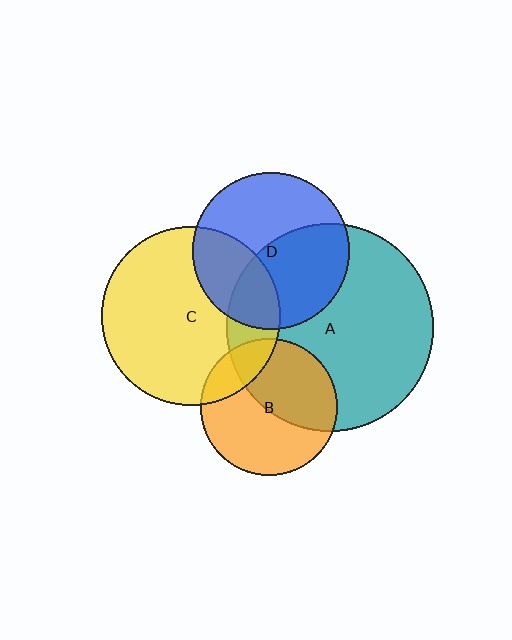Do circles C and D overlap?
Yes.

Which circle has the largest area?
Circle A (teal).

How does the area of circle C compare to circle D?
Approximately 1.3 times.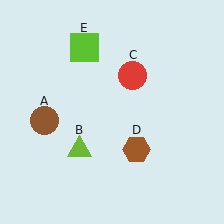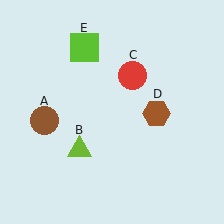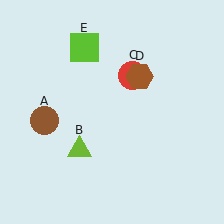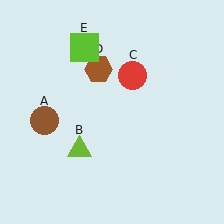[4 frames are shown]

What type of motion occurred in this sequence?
The brown hexagon (object D) rotated counterclockwise around the center of the scene.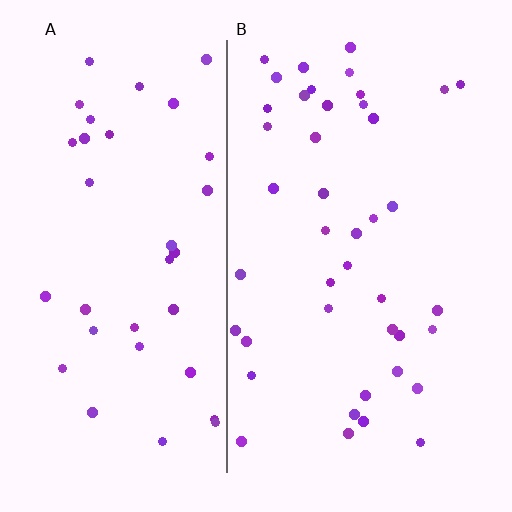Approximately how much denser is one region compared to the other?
Approximately 1.2× — region B over region A.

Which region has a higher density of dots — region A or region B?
B (the right).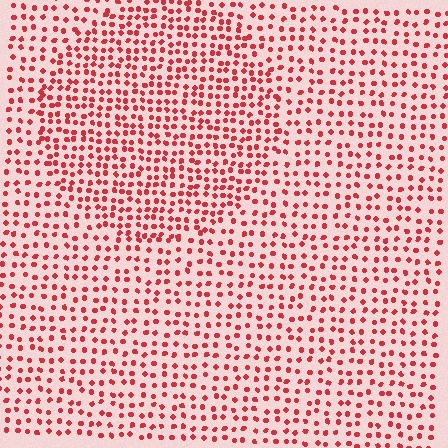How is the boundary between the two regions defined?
The boundary is defined by a change in element density (approximately 1.5x ratio). All elements are the same color, size, and shape.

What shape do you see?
I see a circle.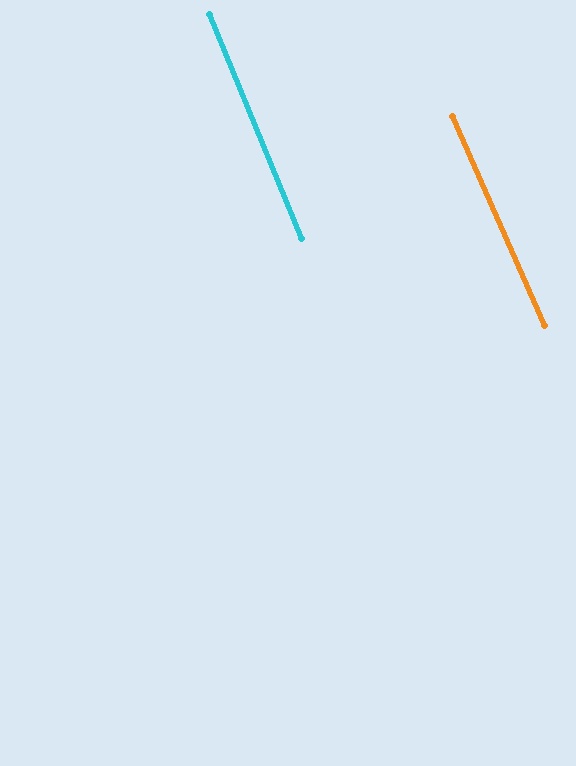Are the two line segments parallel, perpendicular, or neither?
Parallel — their directions differ by only 1.5°.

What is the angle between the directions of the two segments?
Approximately 2 degrees.